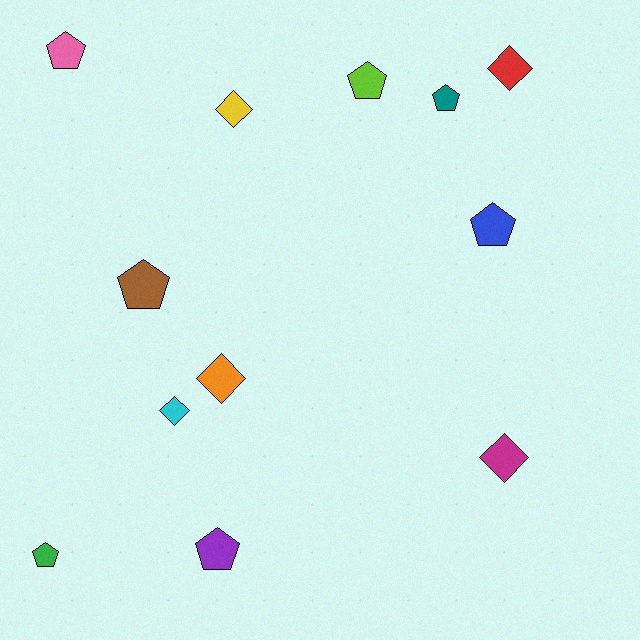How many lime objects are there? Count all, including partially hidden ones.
There is 1 lime object.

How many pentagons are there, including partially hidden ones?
There are 7 pentagons.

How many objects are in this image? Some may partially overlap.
There are 12 objects.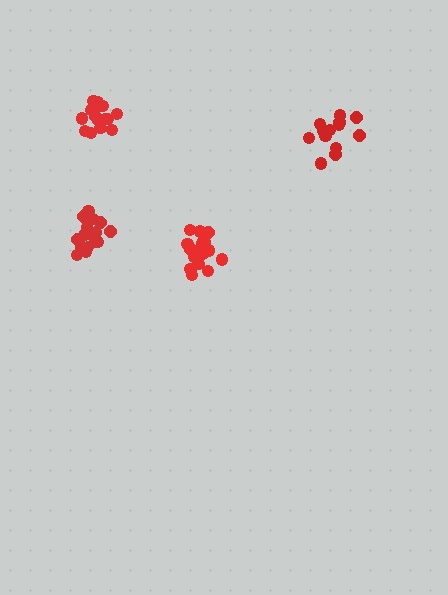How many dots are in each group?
Group 1: 17 dots, Group 2: 13 dots, Group 3: 17 dots, Group 4: 15 dots (62 total).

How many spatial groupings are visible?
There are 4 spatial groupings.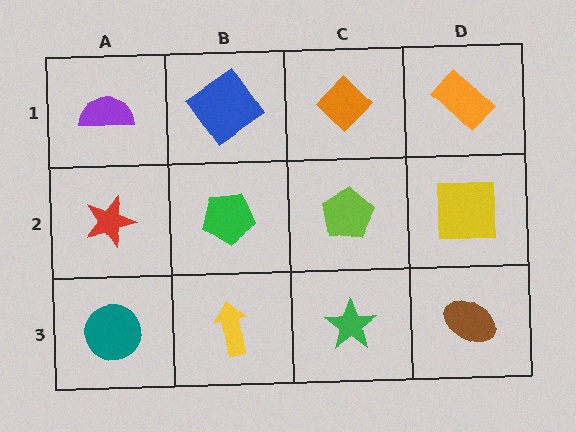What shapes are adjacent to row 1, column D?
A yellow square (row 2, column D), an orange diamond (row 1, column C).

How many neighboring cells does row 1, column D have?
2.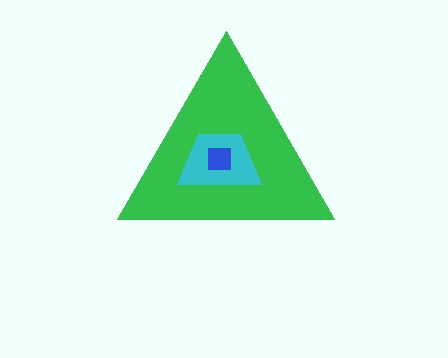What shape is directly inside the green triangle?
The cyan trapezoid.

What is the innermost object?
The blue square.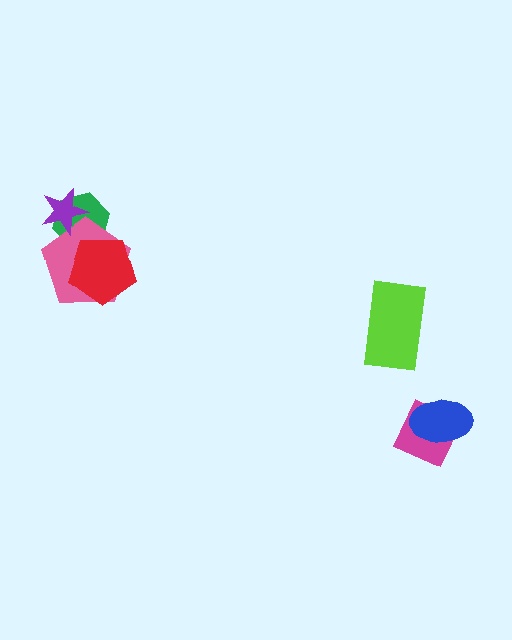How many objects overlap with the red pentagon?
2 objects overlap with the red pentagon.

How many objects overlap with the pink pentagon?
3 objects overlap with the pink pentagon.